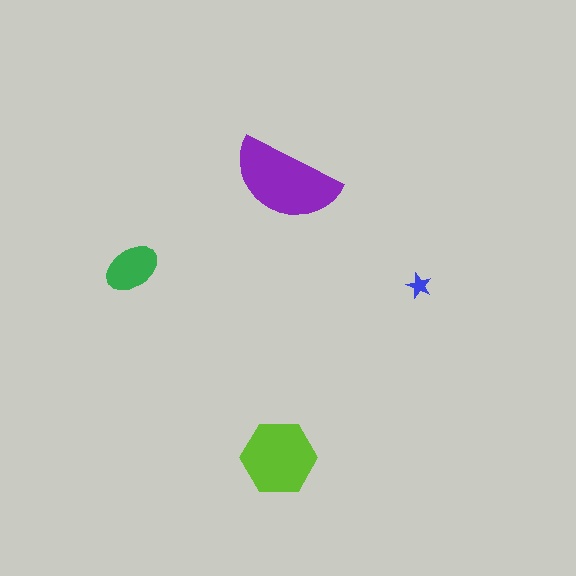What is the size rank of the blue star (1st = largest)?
4th.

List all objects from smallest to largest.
The blue star, the green ellipse, the lime hexagon, the purple semicircle.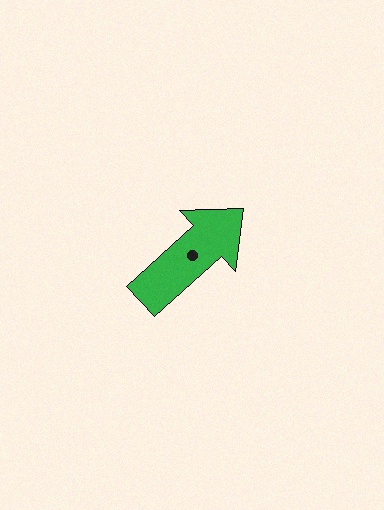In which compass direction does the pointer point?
Northeast.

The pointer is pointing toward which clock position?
Roughly 2 o'clock.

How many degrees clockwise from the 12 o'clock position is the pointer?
Approximately 48 degrees.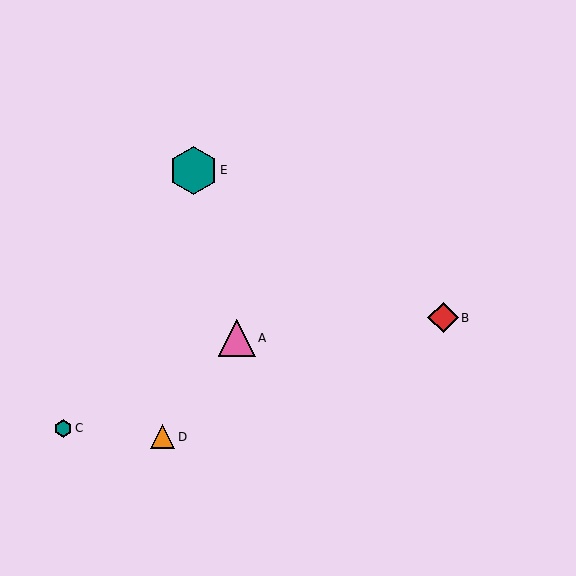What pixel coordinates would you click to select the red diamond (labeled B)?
Click at (443, 318) to select the red diamond B.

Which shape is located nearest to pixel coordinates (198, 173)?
The teal hexagon (labeled E) at (193, 170) is nearest to that location.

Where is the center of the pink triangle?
The center of the pink triangle is at (237, 338).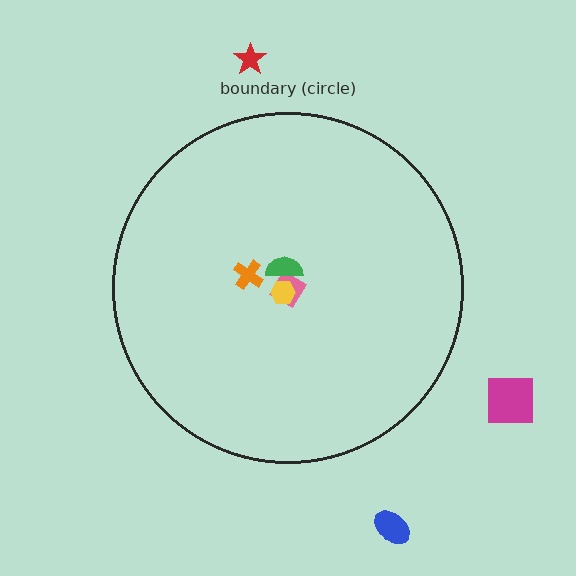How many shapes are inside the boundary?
4 inside, 3 outside.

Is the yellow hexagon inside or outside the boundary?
Inside.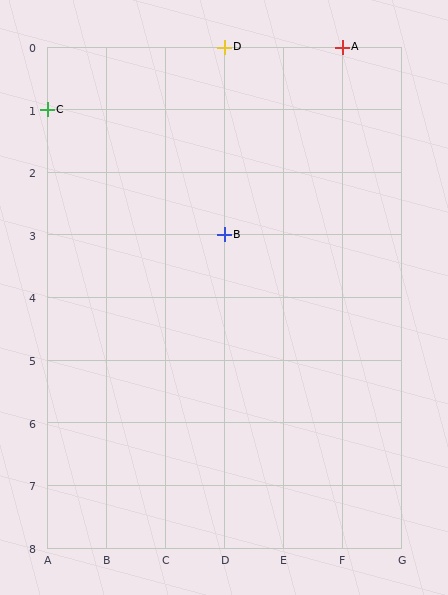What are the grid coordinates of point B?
Point B is at grid coordinates (D, 3).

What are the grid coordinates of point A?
Point A is at grid coordinates (F, 0).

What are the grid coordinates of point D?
Point D is at grid coordinates (D, 0).